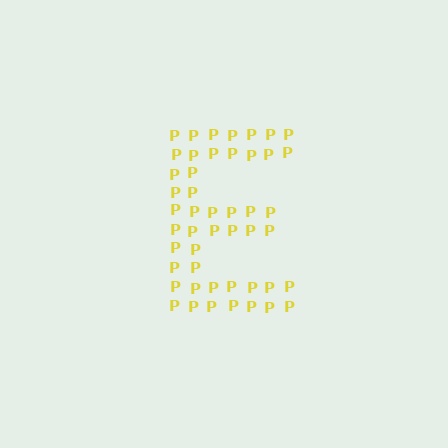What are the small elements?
The small elements are letter P's.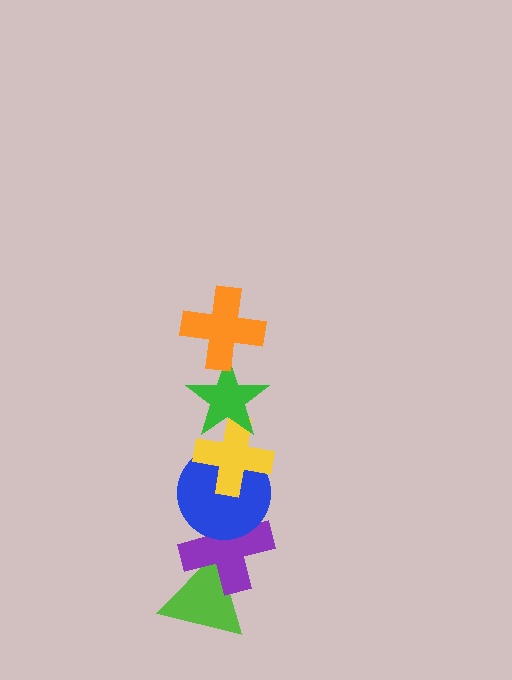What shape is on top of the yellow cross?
The green star is on top of the yellow cross.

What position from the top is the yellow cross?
The yellow cross is 3rd from the top.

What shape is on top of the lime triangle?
The purple cross is on top of the lime triangle.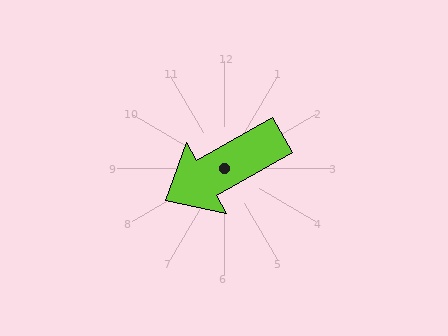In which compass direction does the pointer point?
Southwest.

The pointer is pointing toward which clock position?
Roughly 8 o'clock.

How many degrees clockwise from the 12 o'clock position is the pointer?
Approximately 241 degrees.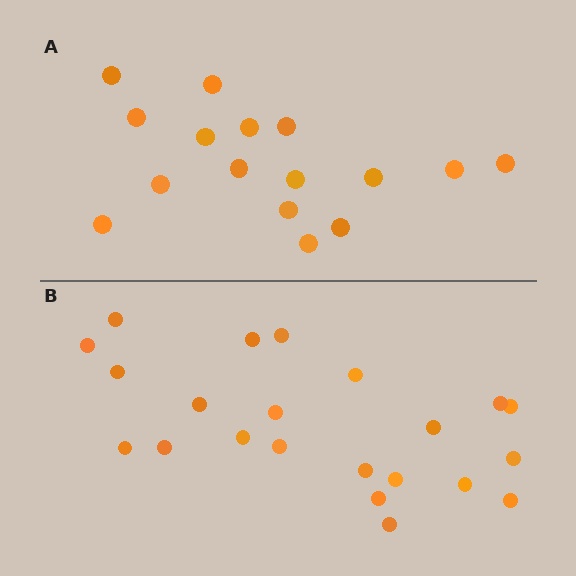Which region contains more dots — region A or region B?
Region B (the bottom region) has more dots.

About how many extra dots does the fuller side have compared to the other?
Region B has about 6 more dots than region A.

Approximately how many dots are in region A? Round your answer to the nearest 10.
About 20 dots. (The exact count is 16, which rounds to 20.)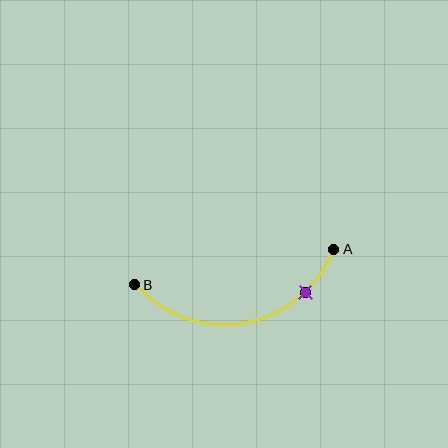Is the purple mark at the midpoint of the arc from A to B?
No. The purple mark lies on the arc but is closer to endpoint A. The arc midpoint would be at the point on the curve equidistant along the arc from both A and B.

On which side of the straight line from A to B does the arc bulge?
The arc bulges below the straight line connecting A and B.